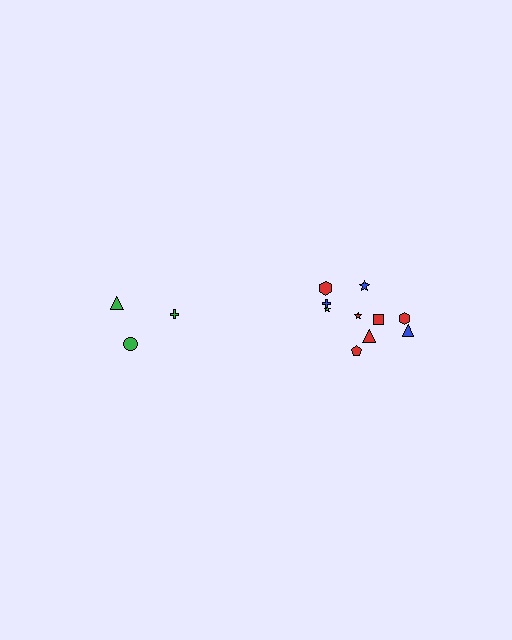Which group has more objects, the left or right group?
The right group.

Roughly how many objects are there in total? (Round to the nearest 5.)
Roughly 15 objects in total.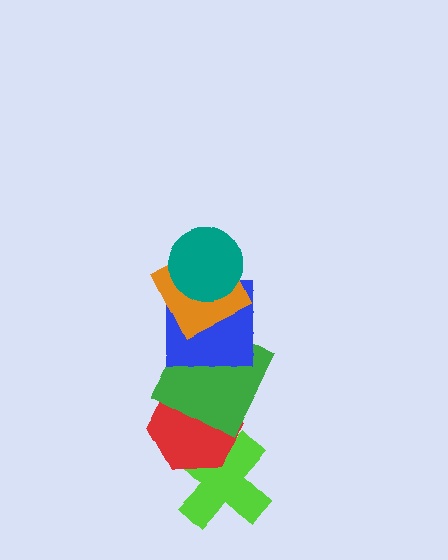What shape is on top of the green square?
The blue square is on top of the green square.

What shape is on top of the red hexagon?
The green square is on top of the red hexagon.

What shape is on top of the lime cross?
The red hexagon is on top of the lime cross.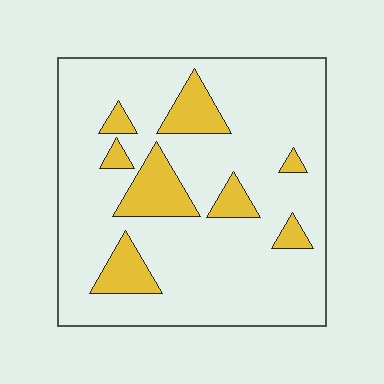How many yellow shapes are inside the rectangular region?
8.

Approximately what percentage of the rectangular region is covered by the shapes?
Approximately 15%.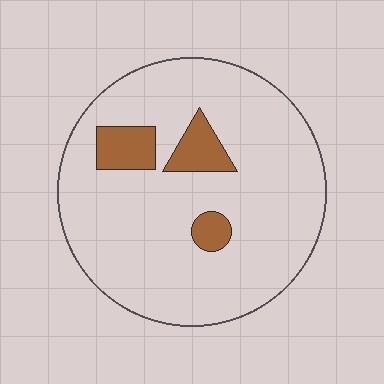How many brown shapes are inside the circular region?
3.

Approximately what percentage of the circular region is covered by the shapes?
Approximately 10%.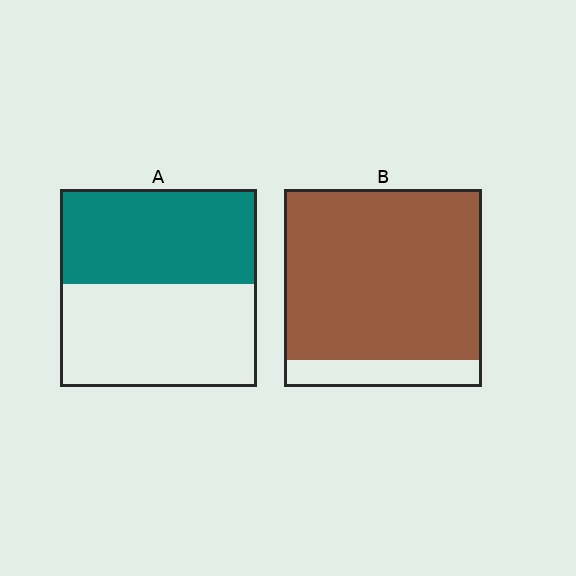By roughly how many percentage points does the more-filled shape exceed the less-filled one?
By roughly 40 percentage points (B over A).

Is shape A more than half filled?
Roughly half.